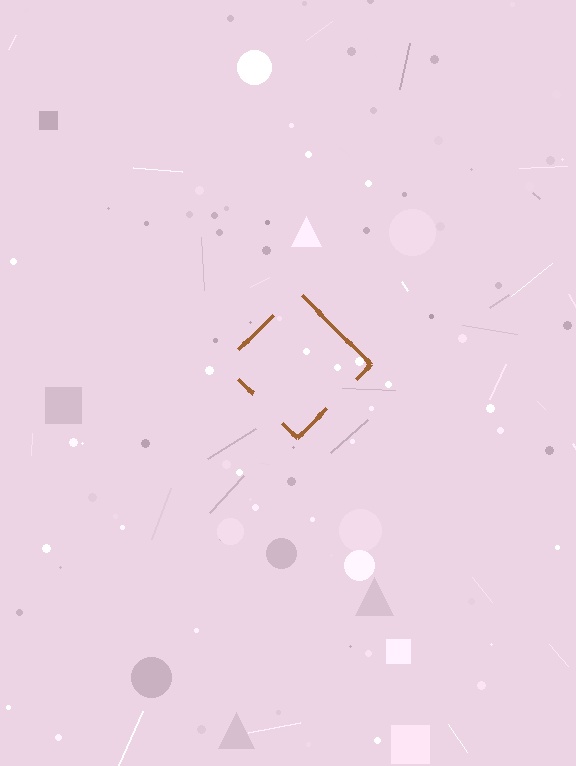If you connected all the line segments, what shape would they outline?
They would outline a diamond.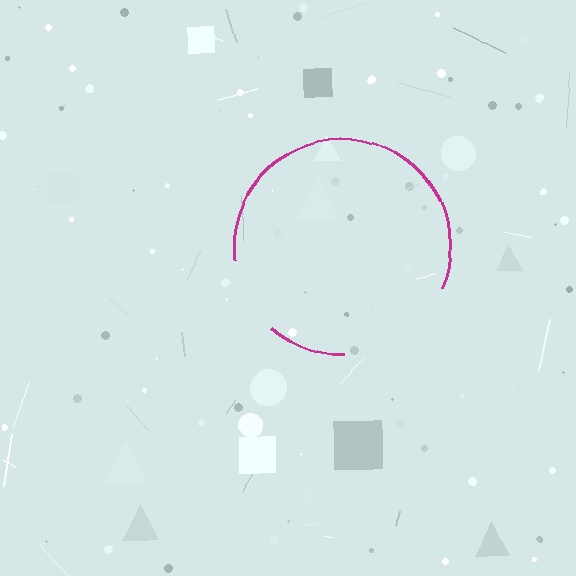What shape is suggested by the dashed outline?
The dashed outline suggests a circle.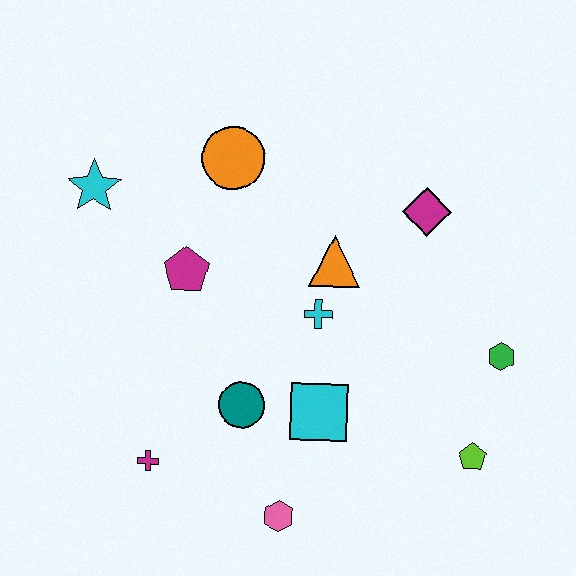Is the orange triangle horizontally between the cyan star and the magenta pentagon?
No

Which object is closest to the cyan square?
The teal circle is closest to the cyan square.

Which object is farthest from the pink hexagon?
The cyan star is farthest from the pink hexagon.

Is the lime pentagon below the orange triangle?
Yes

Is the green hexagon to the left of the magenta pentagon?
No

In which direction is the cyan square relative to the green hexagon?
The cyan square is to the left of the green hexagon.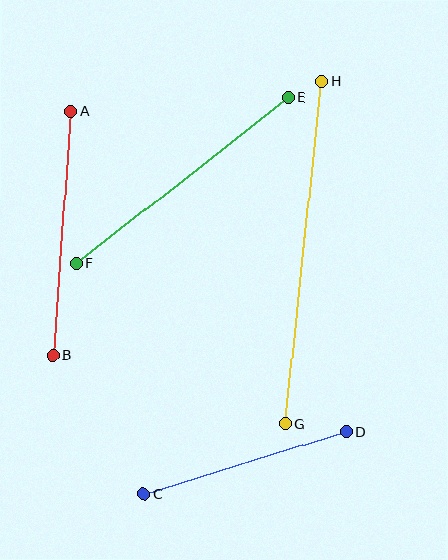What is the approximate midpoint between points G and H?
The midpoint is at approximately (304, 252) pixels.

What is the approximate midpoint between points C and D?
The midpoint is at approximately (245, 463) pixels.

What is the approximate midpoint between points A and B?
The midpoint is at approximately (62, 233) pixels.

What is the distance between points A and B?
The distance is approximately 244 pixels.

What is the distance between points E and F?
The distance is approximately 269 pixels.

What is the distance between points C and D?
The distance is approximately 212 pixels.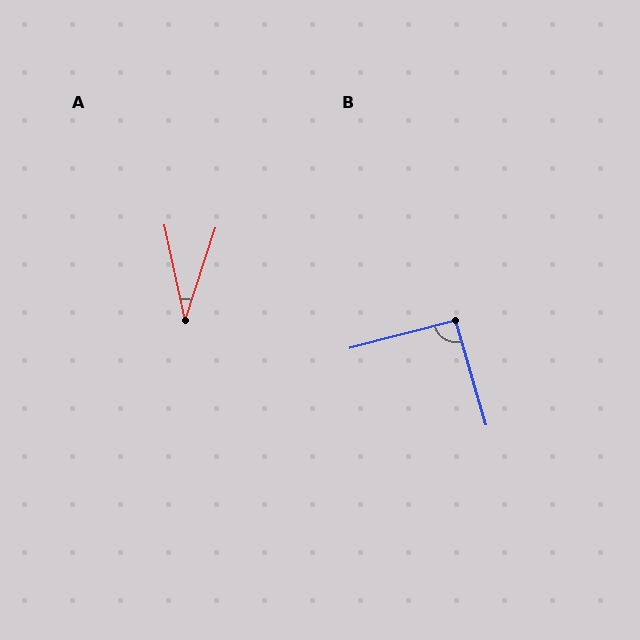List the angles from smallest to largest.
A (31°), B (91°).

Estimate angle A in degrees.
Approximately 31 degrees.